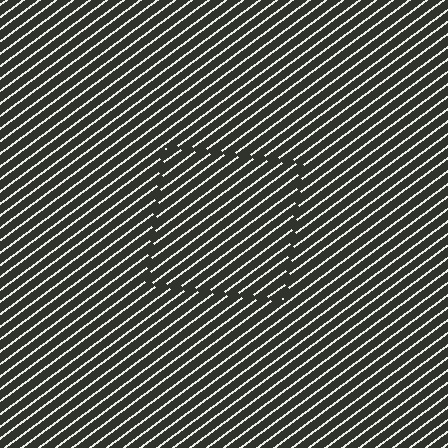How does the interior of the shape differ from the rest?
The interior of the shape contains the same grating, shifted by half a period — the contour is defined by the phase discontinuity where line-ends from the inner and outer gratings abut.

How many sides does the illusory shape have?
4 sides — the line-ends trace a square.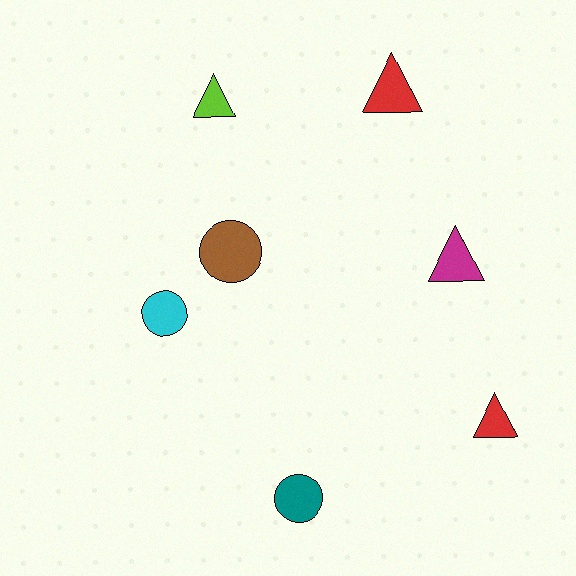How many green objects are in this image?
There are no green objects.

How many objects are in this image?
There are 7 objects.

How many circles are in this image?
There are 3 circles.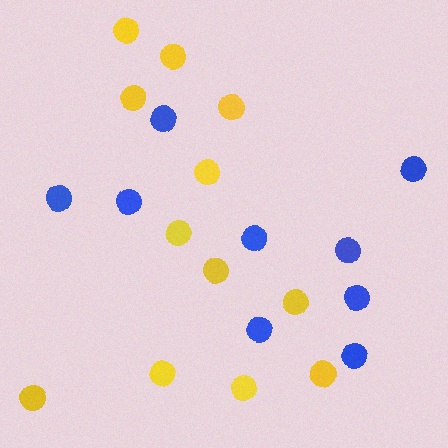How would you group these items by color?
There are 2 groups: one group of yellow circles (12) and one group of blue circles (9).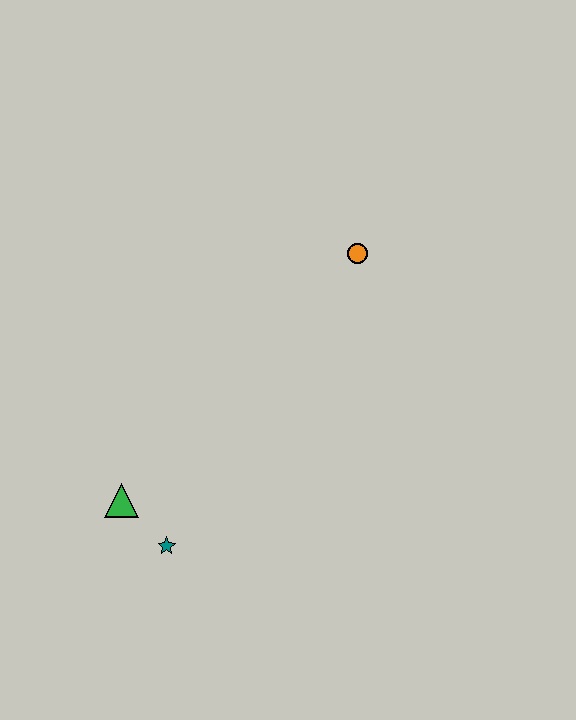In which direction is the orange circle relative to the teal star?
The orange circle is above the teal star.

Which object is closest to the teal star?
The green triangle is closest to the teal star.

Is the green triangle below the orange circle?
Yes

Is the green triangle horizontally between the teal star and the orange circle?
No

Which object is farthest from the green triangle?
The orange circle is farthest from the green triangle.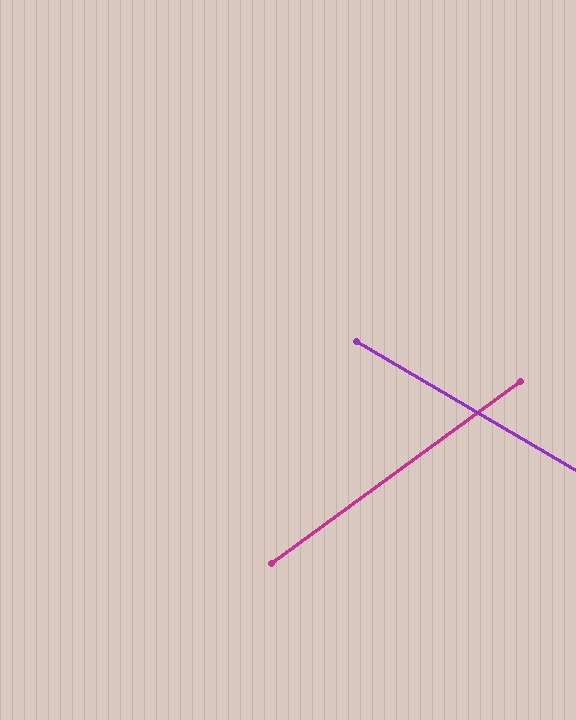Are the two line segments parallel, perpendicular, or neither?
Neither parallel nor perpendicular — they differ by about 67°.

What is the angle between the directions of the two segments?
Approximately 67 degrees.